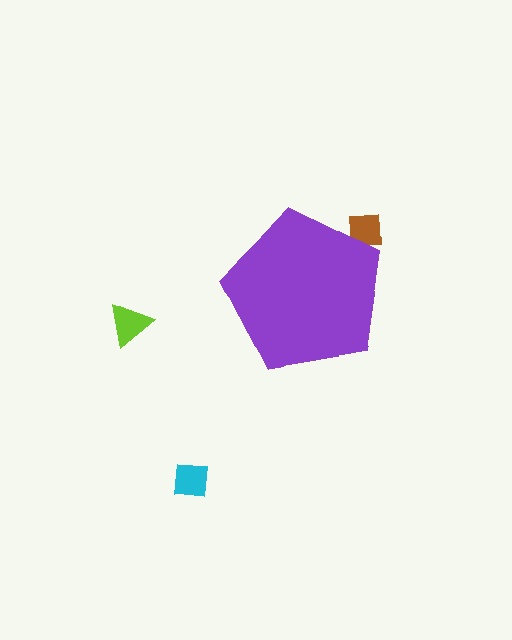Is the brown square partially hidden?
Yes, the brown square is partially hidden behind the purple pentagon.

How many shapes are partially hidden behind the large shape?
1 shape is partially hidden.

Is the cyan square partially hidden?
No, the cyan square is fully visible.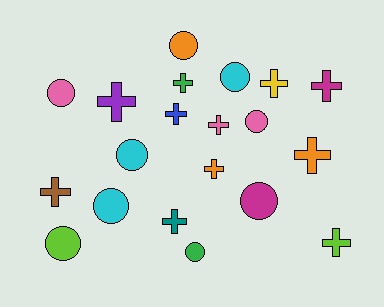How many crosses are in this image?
There are 11 crosses.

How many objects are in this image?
There are 20 objects.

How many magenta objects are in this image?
There are 2 magenta objects.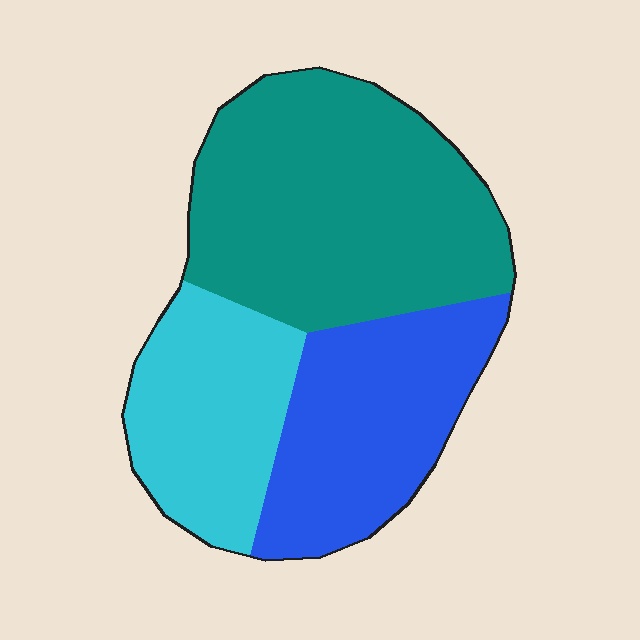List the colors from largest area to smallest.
From largest to smallest: teal, blue, cyan.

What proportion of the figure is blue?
Blue covers around 30% of the figure.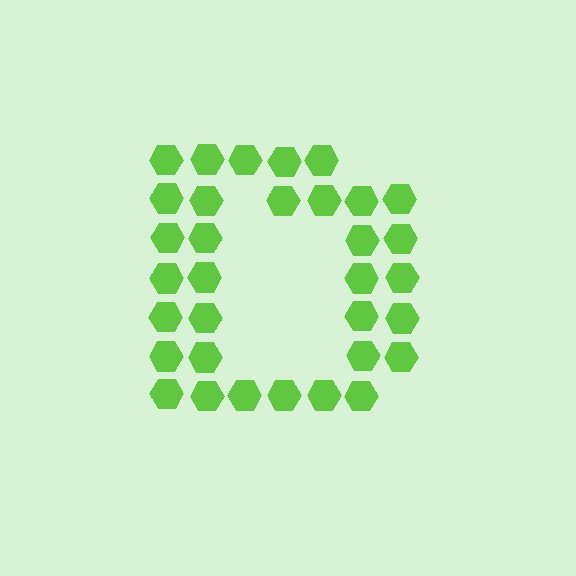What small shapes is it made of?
It is made of small hexagons.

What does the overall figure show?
The overall figure shows the letter D.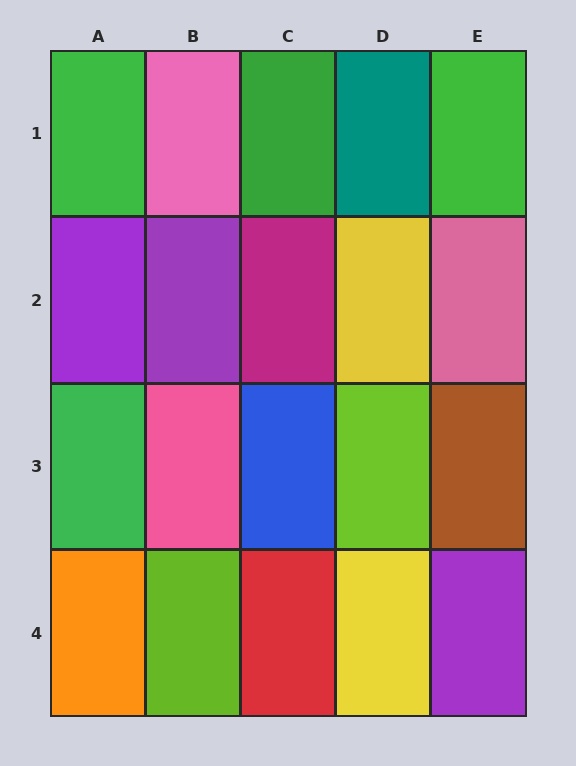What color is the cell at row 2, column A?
Purple.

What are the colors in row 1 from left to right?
Green, pink, green, teal, green.